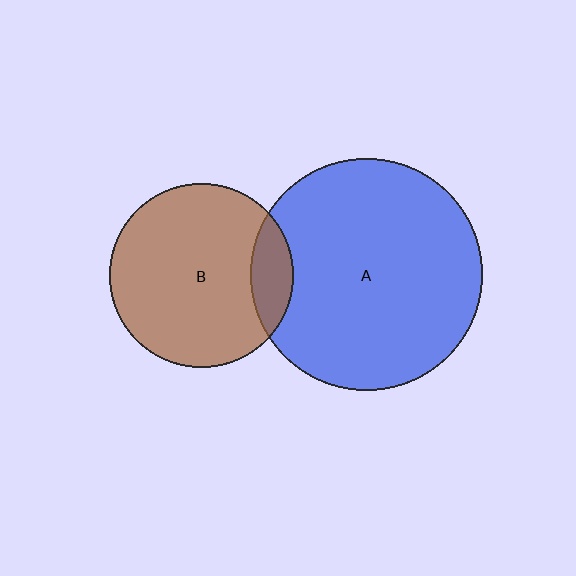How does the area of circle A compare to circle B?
Approximately 1.6 times.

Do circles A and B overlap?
Yes.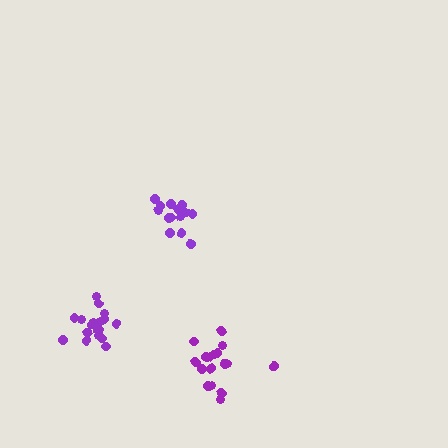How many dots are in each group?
Group 1: 15 dots, Group 2: 17 dots, Group 3: 19 dots (51 total).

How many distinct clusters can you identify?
There are 3 distinct clusters.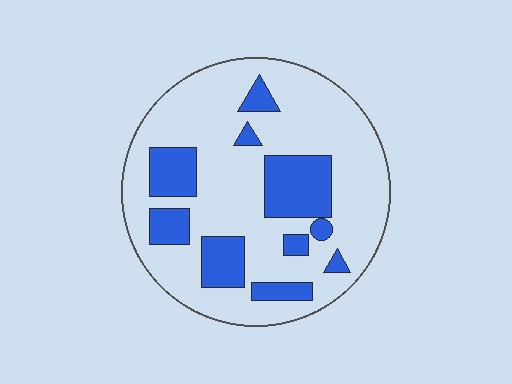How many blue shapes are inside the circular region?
10.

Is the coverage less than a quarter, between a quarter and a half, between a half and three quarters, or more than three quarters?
Less than a quarter.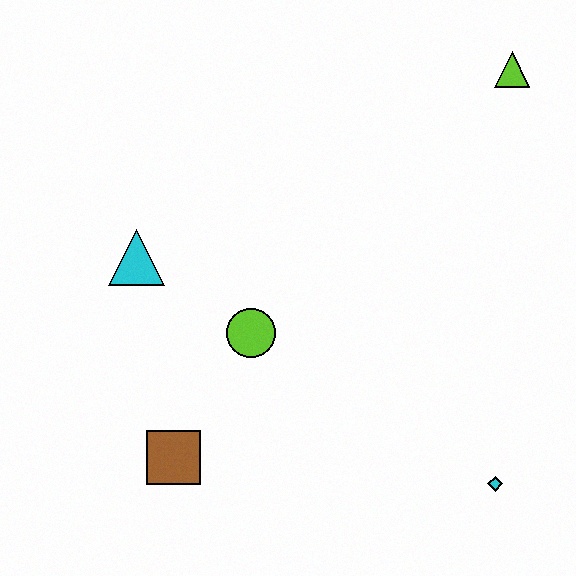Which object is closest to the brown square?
The lime circle is closest to the brown square.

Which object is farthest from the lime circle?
The lime triangle is farthest from the lime circle.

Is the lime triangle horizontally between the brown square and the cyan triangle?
No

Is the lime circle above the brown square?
Yes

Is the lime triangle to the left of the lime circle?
No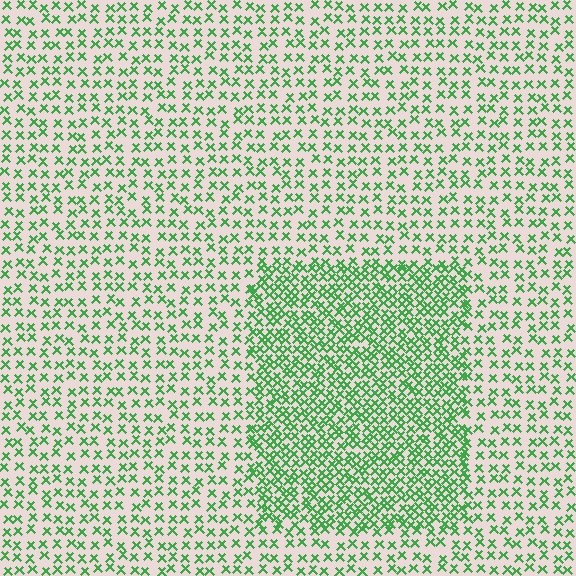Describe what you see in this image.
The image contains small green elements arranged at two different densities. A rectangle-shaped region is visible where the elements are more densely packed than the surrounding area.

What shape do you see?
I see a rectangle.